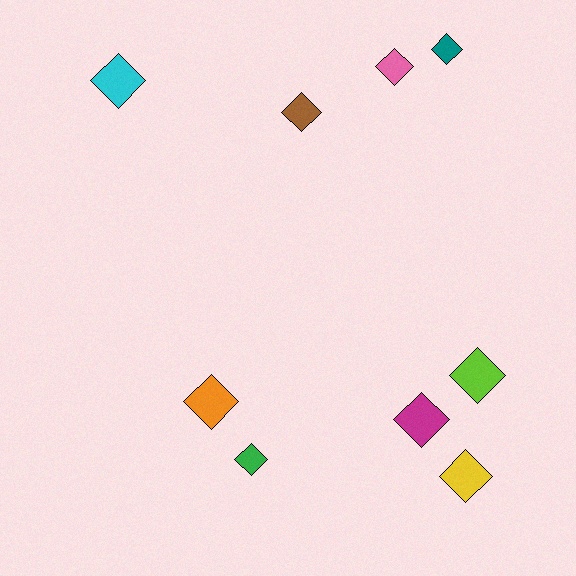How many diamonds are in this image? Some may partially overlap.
There are 9 diamonds.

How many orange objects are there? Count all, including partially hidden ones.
There is 1 orange object.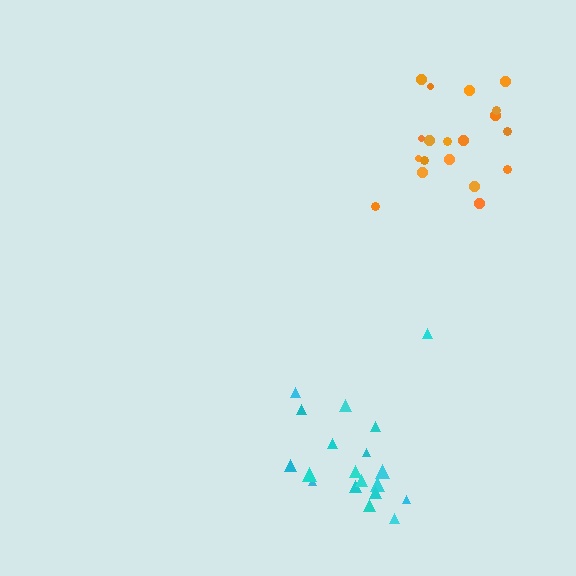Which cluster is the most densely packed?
Cyan.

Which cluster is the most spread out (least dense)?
Orange.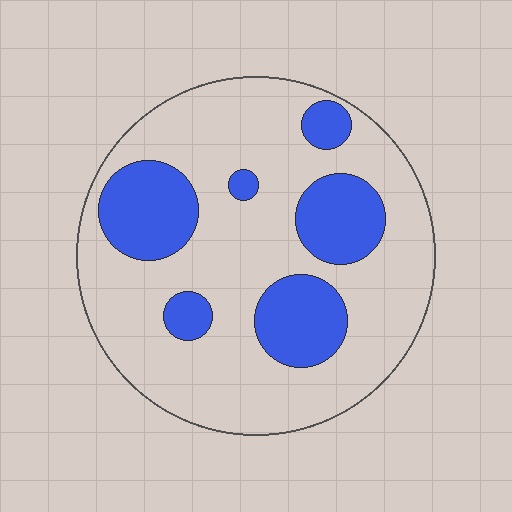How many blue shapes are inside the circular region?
6.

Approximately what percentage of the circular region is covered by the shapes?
Approximately 25%.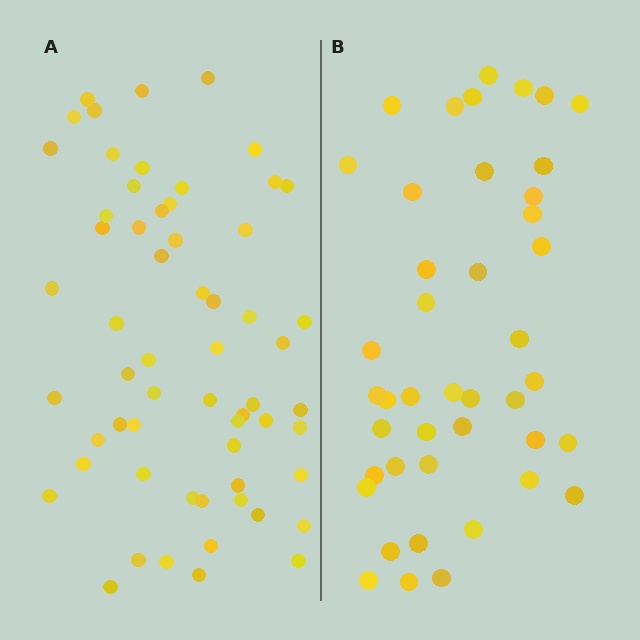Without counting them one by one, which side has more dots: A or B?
Region A (the left region) has more dots.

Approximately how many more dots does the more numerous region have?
Region A has approximately 15 more dots than region B.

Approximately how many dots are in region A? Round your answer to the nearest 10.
About 60 dots.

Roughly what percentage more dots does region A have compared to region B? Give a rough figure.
About 40% more.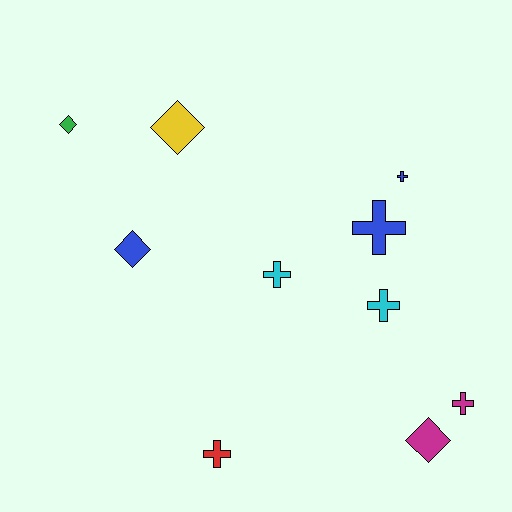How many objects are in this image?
There are 10 objects.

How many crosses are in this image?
There are 6 crosses.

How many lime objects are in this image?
There are no lime objects.